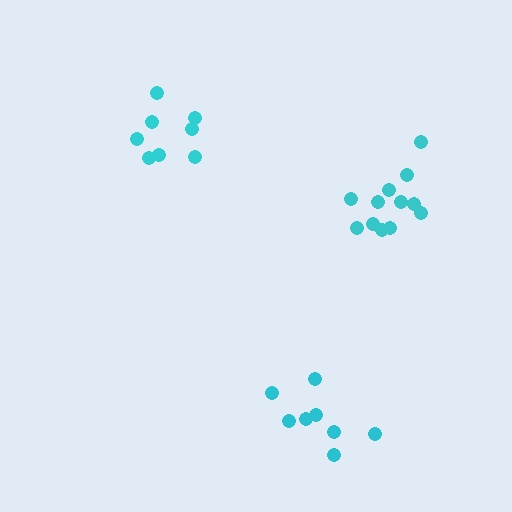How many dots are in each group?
Group 1: 8 dots, Group 2: 8 dots, Group 3: 12 dots (28 total).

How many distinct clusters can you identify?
There are 3 distinct clusters.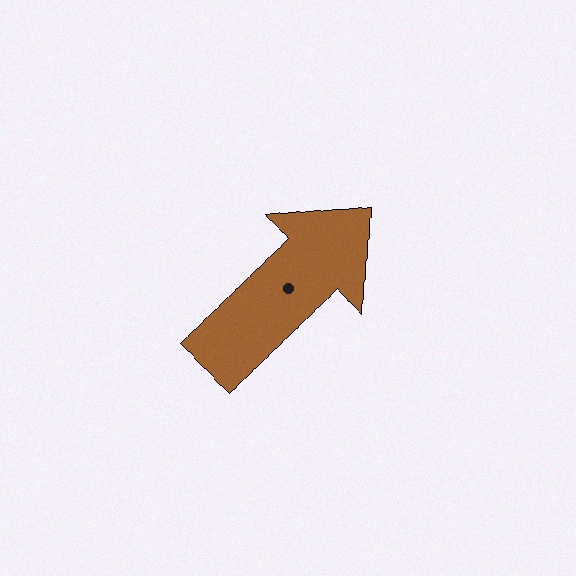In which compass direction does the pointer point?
Northeast.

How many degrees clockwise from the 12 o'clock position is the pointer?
Approximately 43 degrees.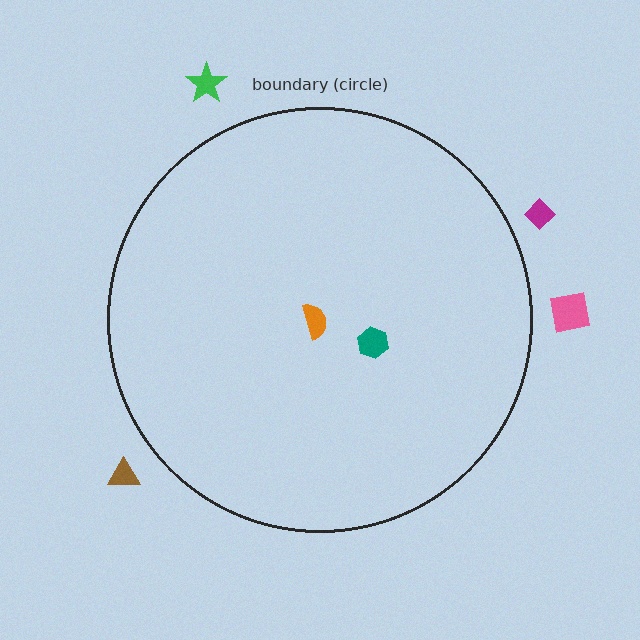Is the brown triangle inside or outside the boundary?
Outside.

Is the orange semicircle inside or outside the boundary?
Inside.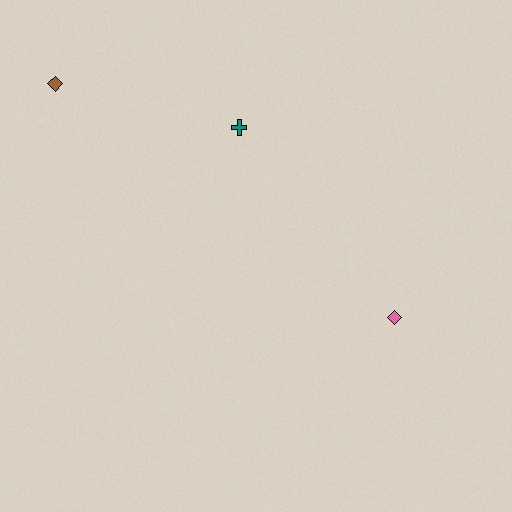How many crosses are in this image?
There is 1 cross.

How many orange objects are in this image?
There are no orange objects.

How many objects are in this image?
There are 3 objects.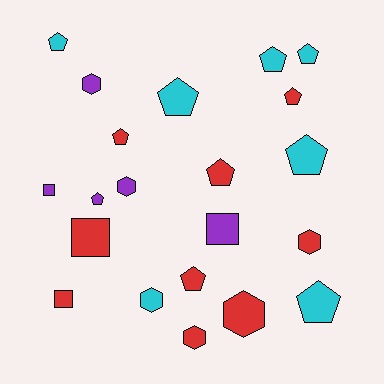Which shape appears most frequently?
Pentagon, with 11 objects.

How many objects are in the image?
There are 21 objects.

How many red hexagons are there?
There are 3 red hexagons.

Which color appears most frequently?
Red, with 9 objects.